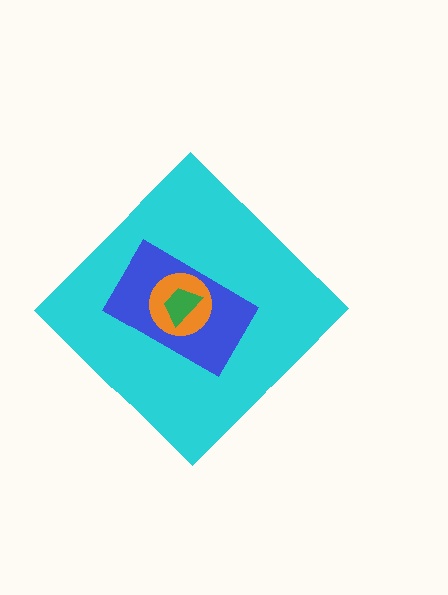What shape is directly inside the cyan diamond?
The blue rectangle.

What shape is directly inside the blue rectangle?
The orange circle.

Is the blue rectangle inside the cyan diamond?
Yes.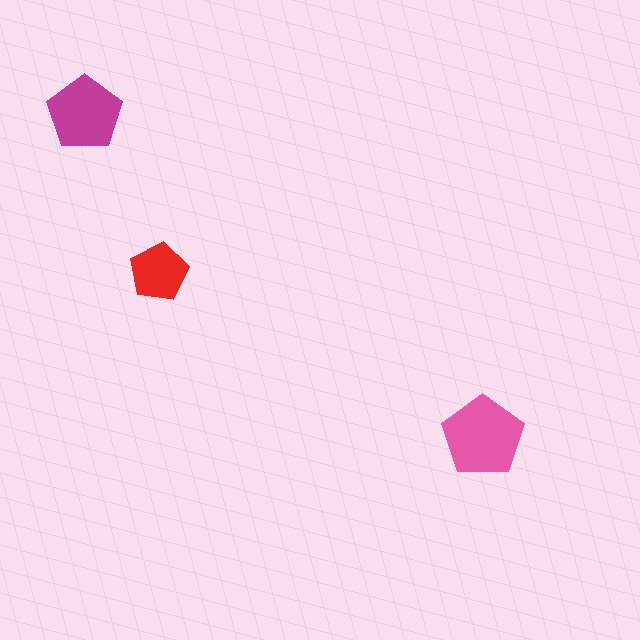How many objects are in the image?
There are 3 objects in the image.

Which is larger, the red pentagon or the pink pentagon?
The pink one.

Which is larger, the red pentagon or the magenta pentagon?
The magenta one.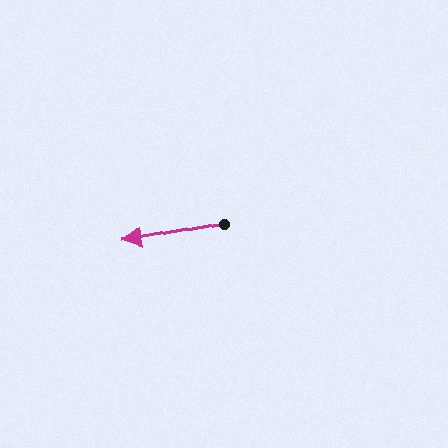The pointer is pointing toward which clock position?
Roughly 9 o'clock.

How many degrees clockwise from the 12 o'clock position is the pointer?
Approximately 259 degrees.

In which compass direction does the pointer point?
West.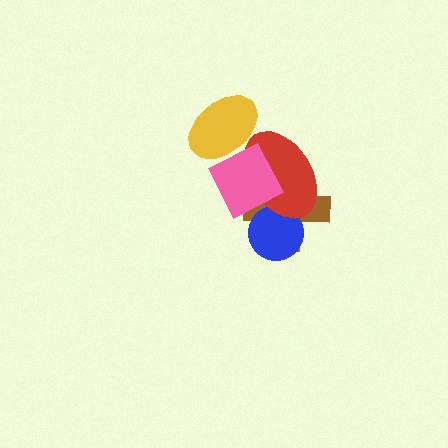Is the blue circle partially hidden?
Yes, it is partially covered by another shape.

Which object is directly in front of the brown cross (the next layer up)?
The blue circle is directly in front of the brown cross.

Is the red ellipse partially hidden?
Yes, it is partially covered by another shape.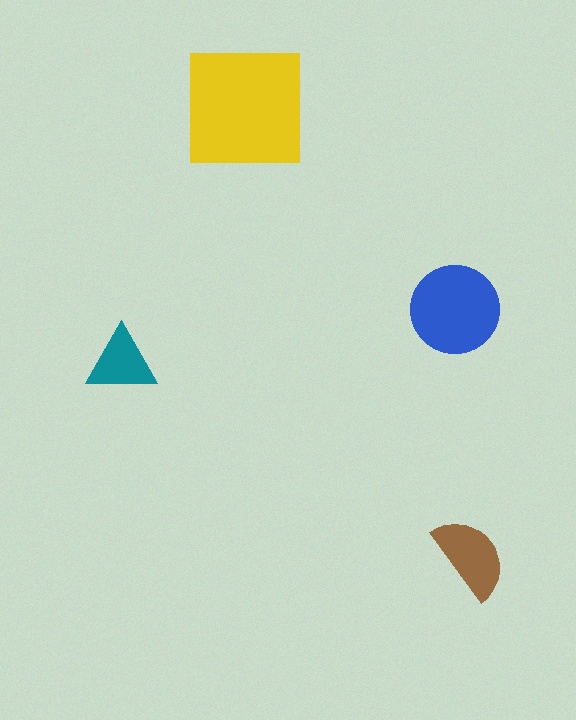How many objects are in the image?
There are 4 objects in the image.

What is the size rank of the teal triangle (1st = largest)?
4th.